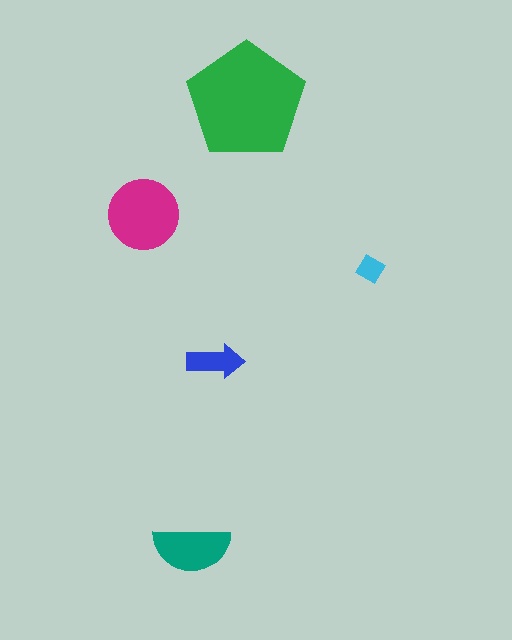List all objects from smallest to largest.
The cyan diamond, the blue arrow, the teal semicircle, the magenta circle, the green pentagon.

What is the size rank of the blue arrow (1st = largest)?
4th.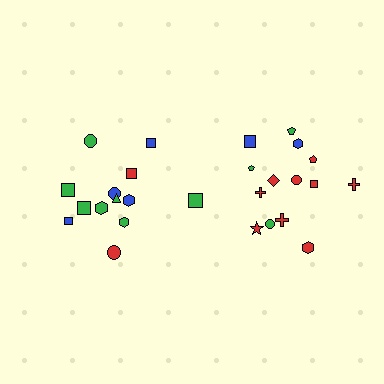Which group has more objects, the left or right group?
The right group.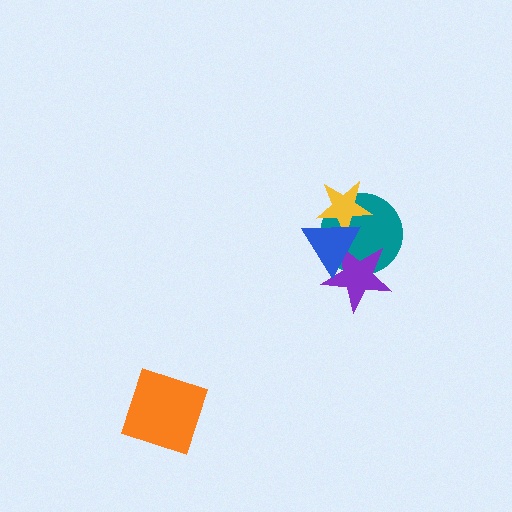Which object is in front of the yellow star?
The blue triangle is in front of the yellow star.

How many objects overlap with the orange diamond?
0 objects overlap with the orange diamond.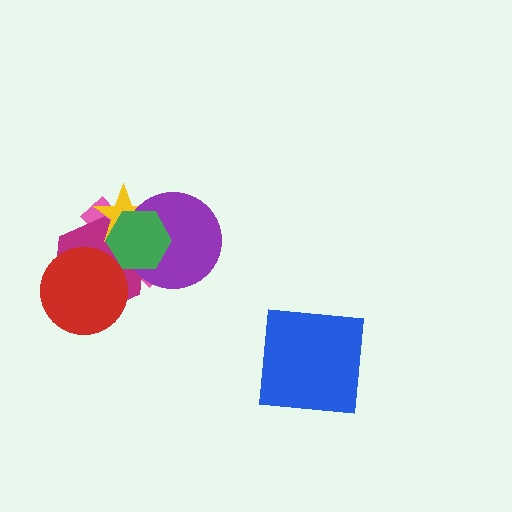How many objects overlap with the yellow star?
4 objects overlap with the yellow star.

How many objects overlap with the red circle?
2 objects overlap with the red circle.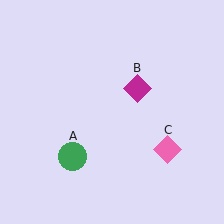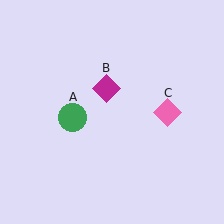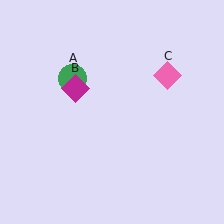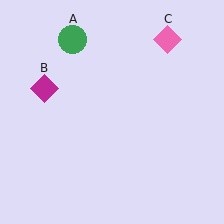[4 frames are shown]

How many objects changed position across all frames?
3 objects changed position: green circle (object A), magenta diamond (object B), pink diamond (object C).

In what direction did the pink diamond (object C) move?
The pink diamond (object C) moved up.